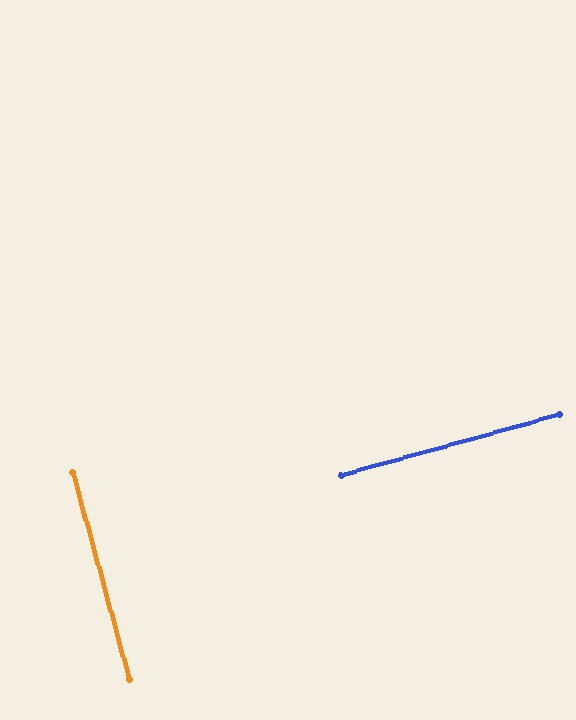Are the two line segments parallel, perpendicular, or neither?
Perpendicular — they meet at approximately 90°.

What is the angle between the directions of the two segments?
Approximately 90 degrees.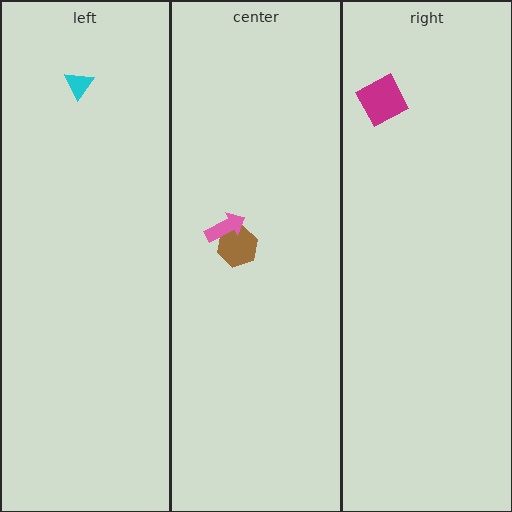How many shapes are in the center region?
2.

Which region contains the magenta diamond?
The right region.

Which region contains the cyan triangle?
The left region.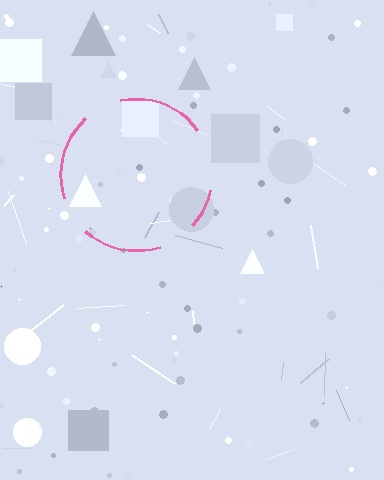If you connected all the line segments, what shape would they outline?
They would outline a circle.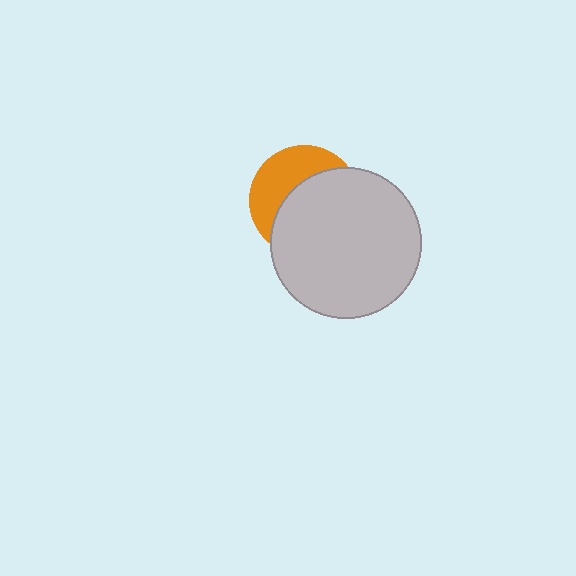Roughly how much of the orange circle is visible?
A small part of it is visible (roughly 40%).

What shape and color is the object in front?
The object in front is a light gray circle.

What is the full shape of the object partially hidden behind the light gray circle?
The partially hidden object is an orange circle.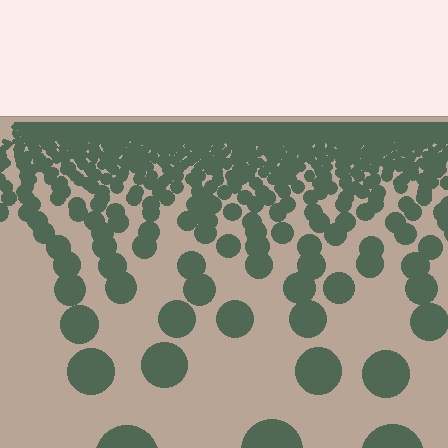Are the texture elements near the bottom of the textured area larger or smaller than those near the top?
Larger. Near the bottom, elements are closer to the viewer and appear at a bigger on-screen size.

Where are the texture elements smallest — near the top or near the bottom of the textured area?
Near the top.